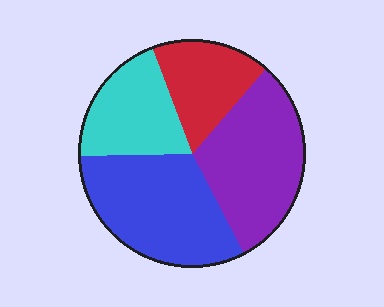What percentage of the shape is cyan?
Cyan takes up about one fifth (1/5) of the shape.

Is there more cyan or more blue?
Blue.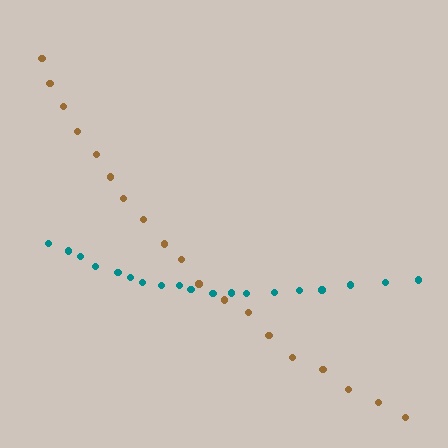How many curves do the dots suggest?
There are 2 distinct paths.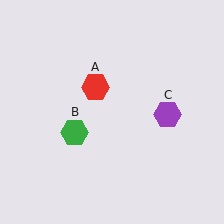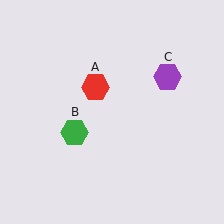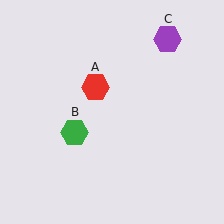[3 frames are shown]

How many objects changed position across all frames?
1 object changed position: purple hexagon (object C).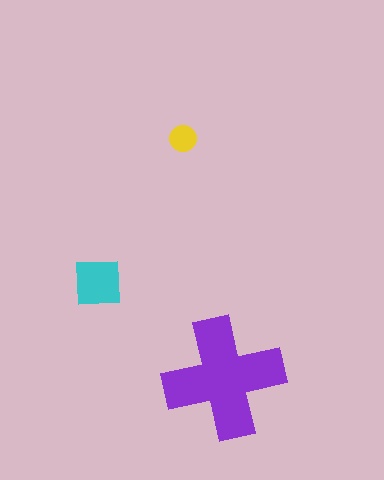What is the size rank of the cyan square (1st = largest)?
2nd.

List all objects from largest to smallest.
The purple cross, the cyan square, the yellow circle.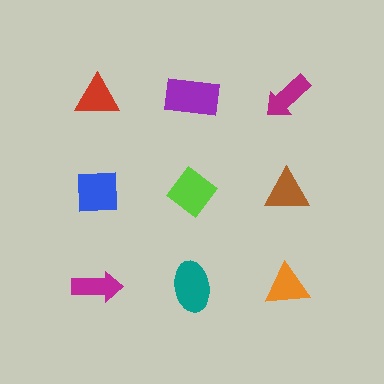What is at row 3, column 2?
A teal ellipse.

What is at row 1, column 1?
A red triangle.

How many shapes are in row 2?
3 shapes.